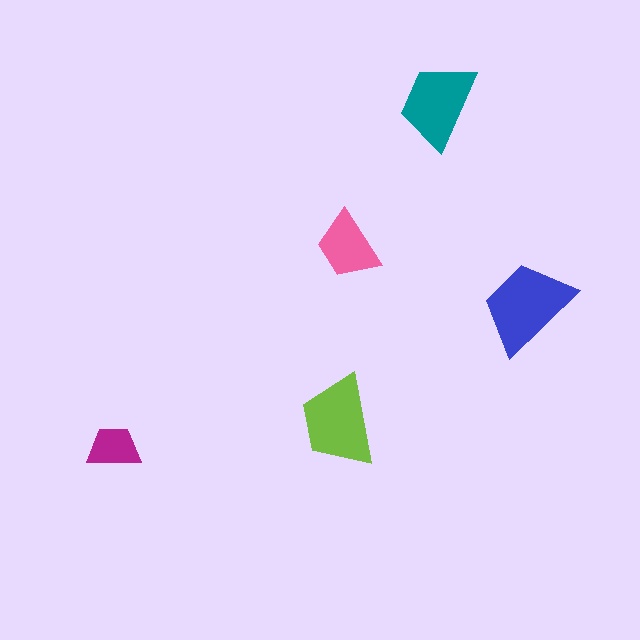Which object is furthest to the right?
The blue trapezoid is rightmost.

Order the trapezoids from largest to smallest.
the blue one, the lime one, the teal one, the pink one, the magenta one.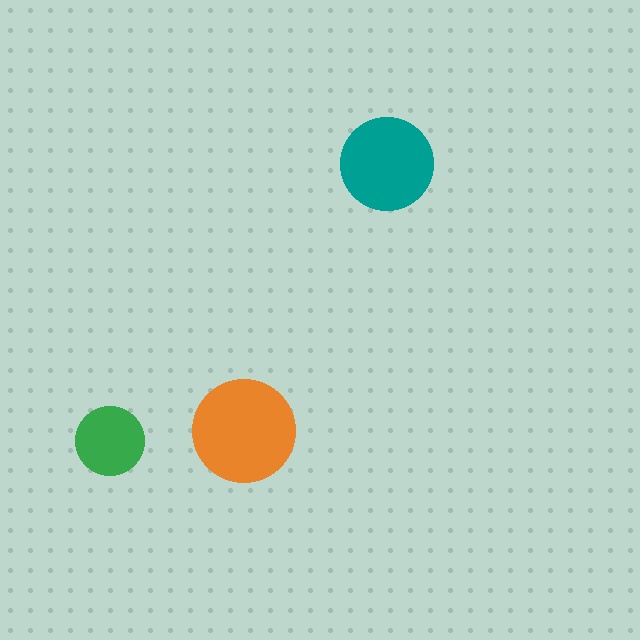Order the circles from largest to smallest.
the orange one, the teal one, the green one.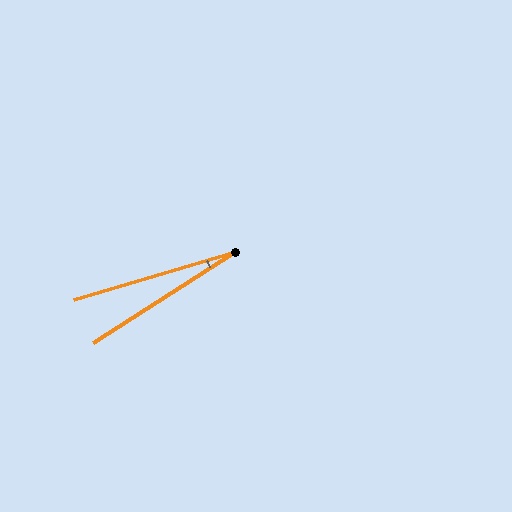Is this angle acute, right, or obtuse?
It is acute.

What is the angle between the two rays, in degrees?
Approximately 16 degrees.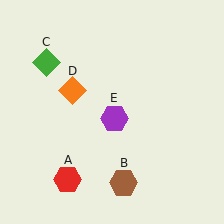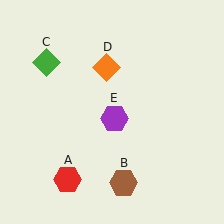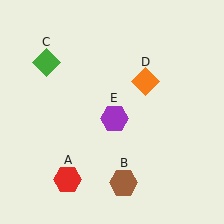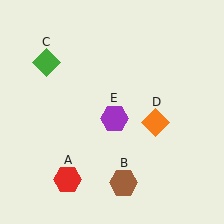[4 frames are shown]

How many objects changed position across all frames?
1 object changed position: orange diamond (object D).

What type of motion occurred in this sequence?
The orange diamond (object D) rotated clockwise around the center of the scene.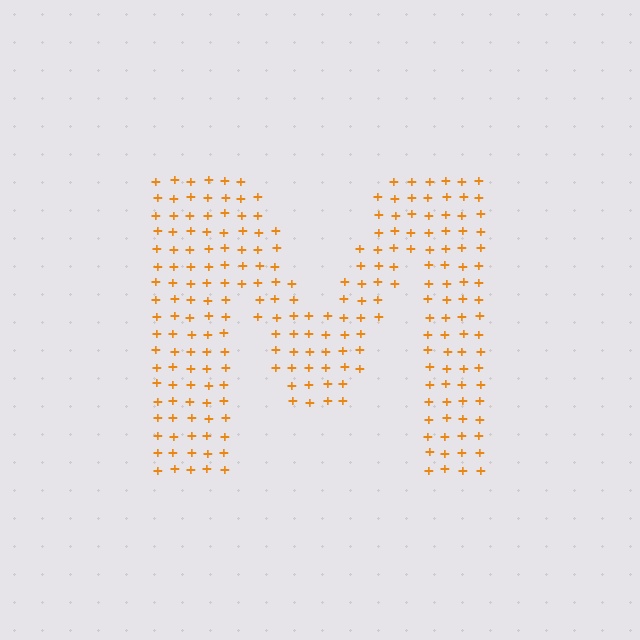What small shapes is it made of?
It is made of small plus signs.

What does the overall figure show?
The overall figure shows the letter M.